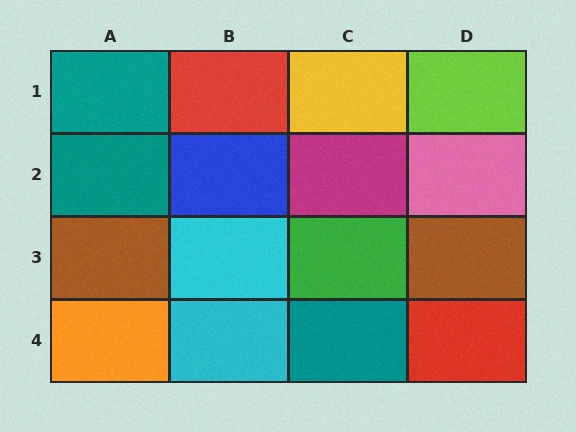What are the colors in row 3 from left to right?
Brown, cyan, green, brown.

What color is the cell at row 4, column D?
Red.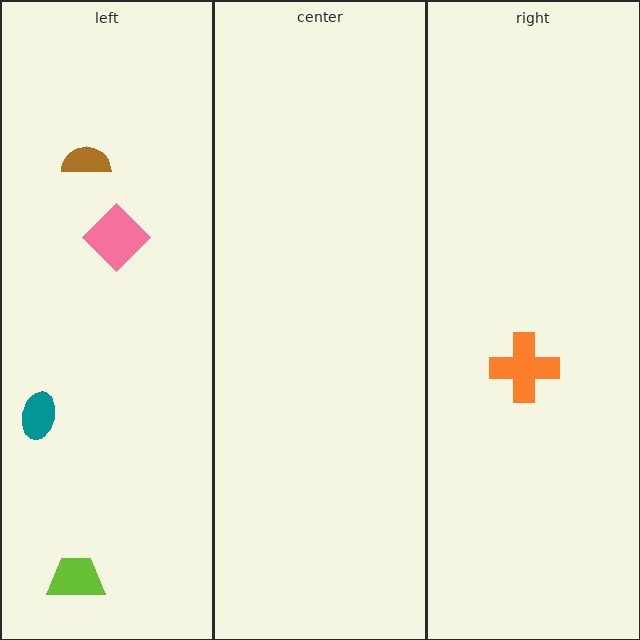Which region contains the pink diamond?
The left region.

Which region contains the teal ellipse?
The left region.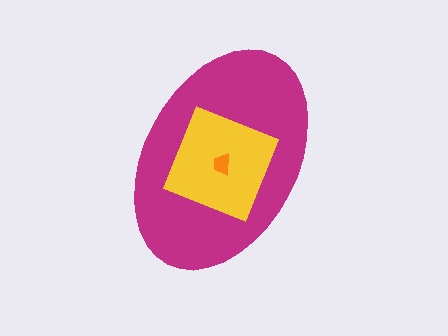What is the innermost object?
The orange trapezoid.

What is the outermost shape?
The magenta ellipse.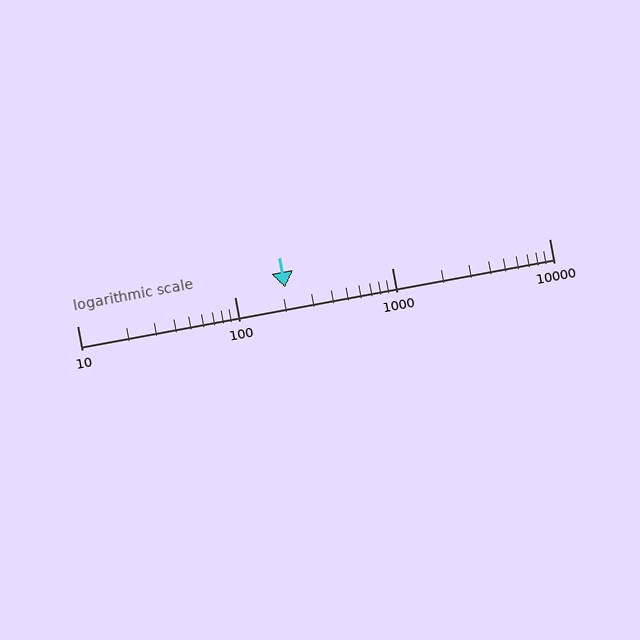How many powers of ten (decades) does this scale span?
The scale spans 3 decades, from 10 to 10000.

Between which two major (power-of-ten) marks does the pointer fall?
The pointer is between 100 and 1000.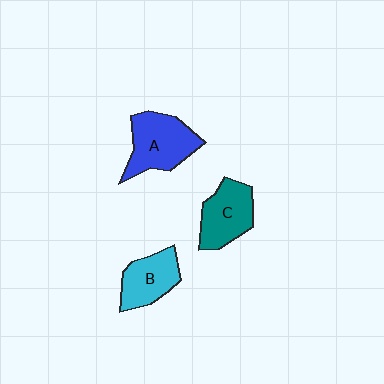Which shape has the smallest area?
Shape B (cyan).